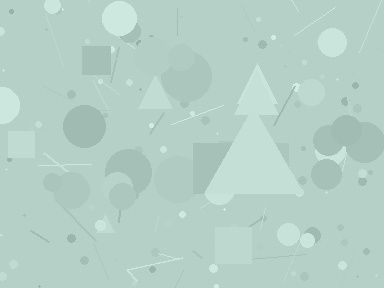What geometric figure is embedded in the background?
A triangle is embedded in the background.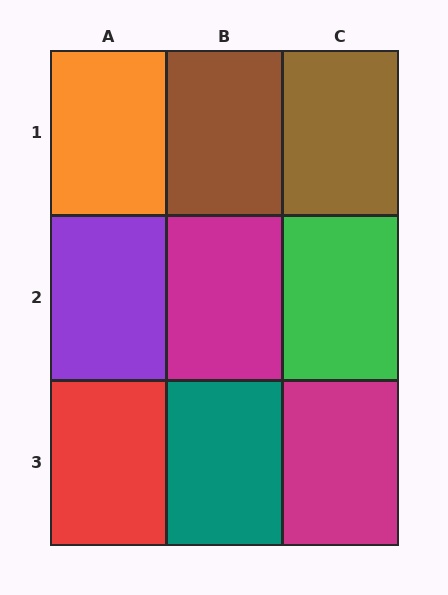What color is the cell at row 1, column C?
Brown.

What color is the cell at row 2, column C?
Green.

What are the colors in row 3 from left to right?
Red, teal, magenta.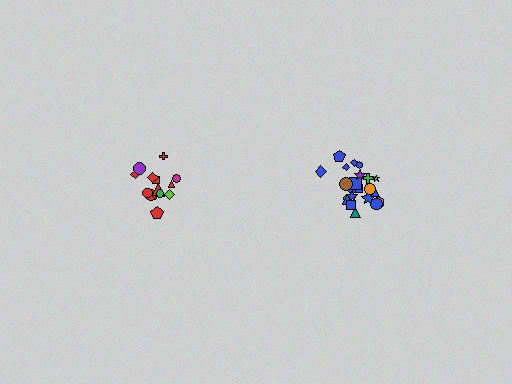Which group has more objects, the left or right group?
The right group.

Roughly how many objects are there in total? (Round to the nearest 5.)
Roughly 40 objects in total.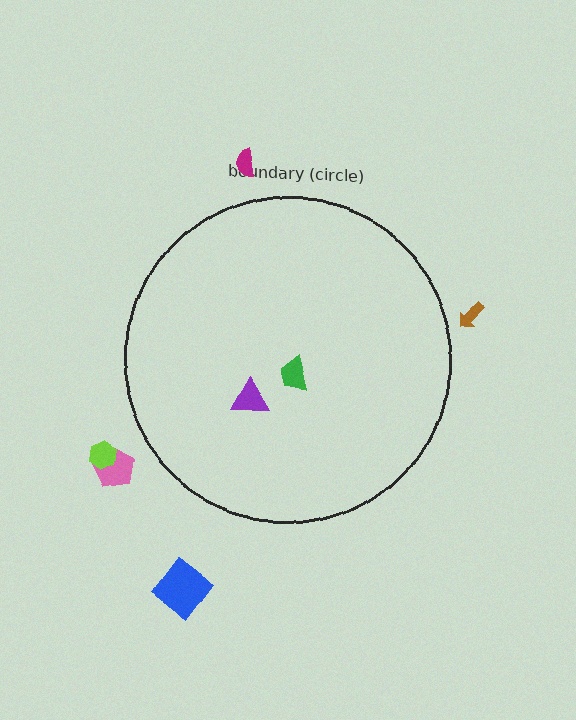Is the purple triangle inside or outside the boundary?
Inside.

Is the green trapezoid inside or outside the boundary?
Inside.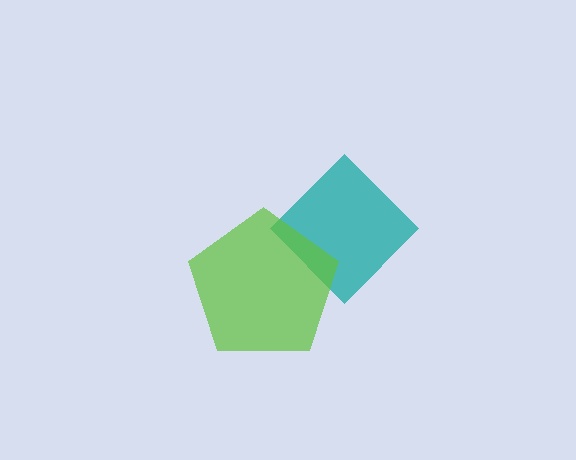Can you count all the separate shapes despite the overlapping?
Yes, there are 2 separate shapes.